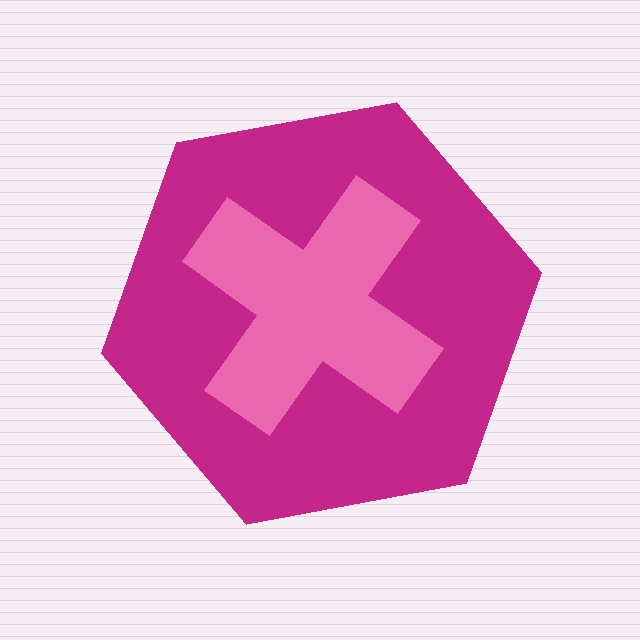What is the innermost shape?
The pink cross.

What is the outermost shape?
The magenta hexagon.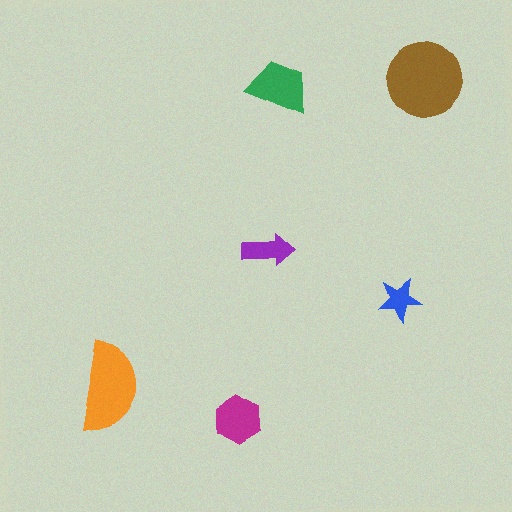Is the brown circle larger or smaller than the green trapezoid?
Larger.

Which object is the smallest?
The blue star.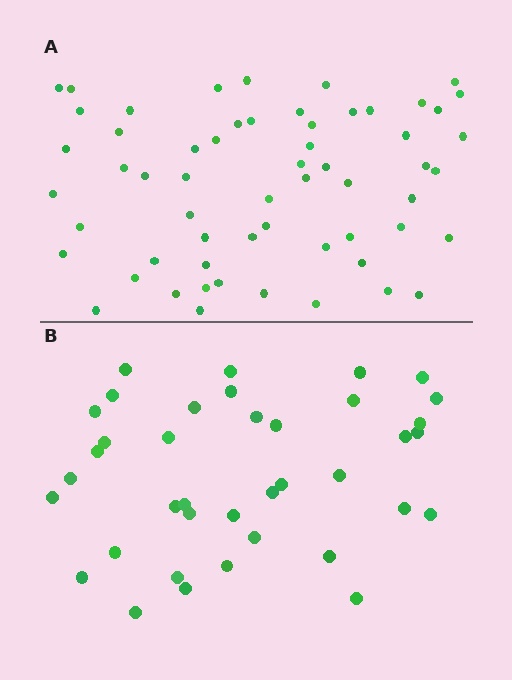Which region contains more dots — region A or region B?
Region A (the top region) has more dots.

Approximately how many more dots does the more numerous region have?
Region A has approximately 20 more dots than region B.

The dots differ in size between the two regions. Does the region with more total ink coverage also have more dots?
No. Region B has more total ink coverage because its dots are larger, but region A actually contains more individual dots. Total area can be misleading — the number of items is what matters here.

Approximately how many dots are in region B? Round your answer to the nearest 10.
About 40 dots. (The exact count is 38, which rounds to 40.)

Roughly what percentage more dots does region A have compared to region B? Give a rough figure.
About 55% more.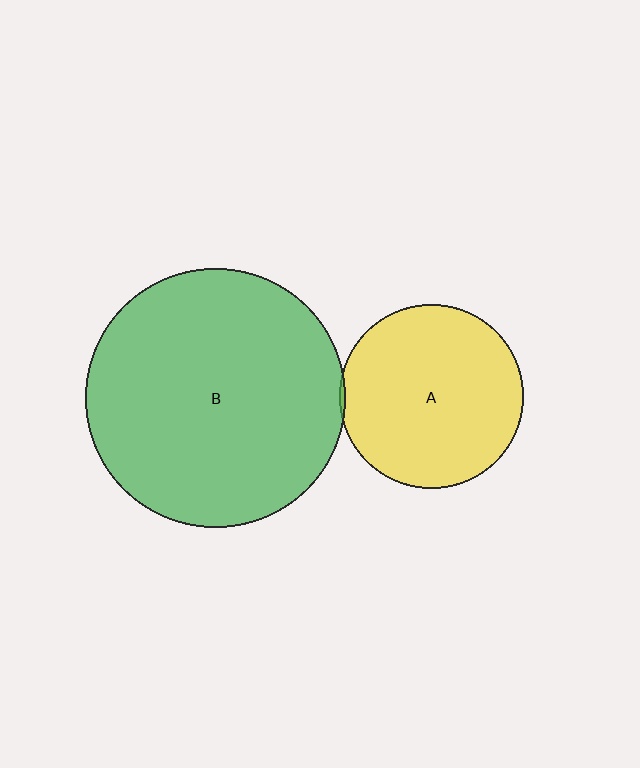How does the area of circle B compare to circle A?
Approximately 2.0 times.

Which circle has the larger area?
Circle B (green).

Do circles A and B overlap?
Yes.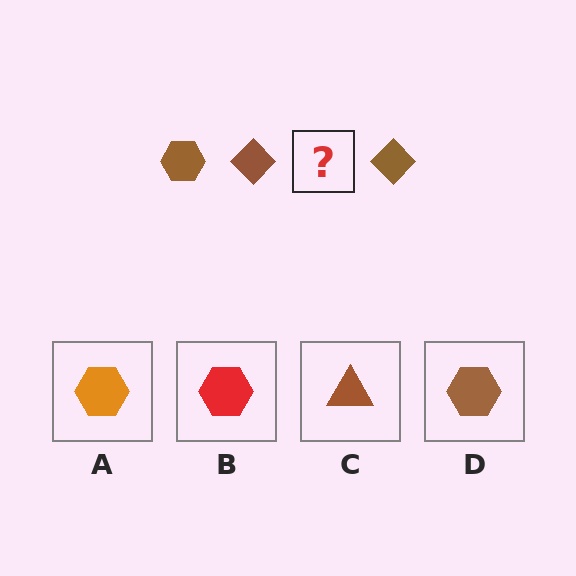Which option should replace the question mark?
Option D.